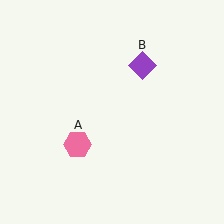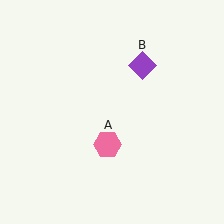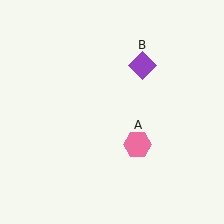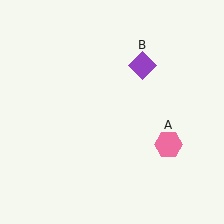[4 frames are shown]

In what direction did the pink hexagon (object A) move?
The pink hexagon (object A) moved right.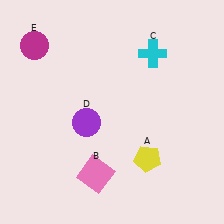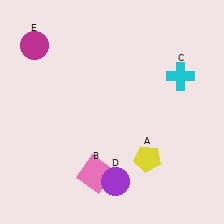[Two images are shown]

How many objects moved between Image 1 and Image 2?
2 objects moved between the two images.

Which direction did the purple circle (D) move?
The purple circle (D) moved down.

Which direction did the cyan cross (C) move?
The cyan cross (C) moved right.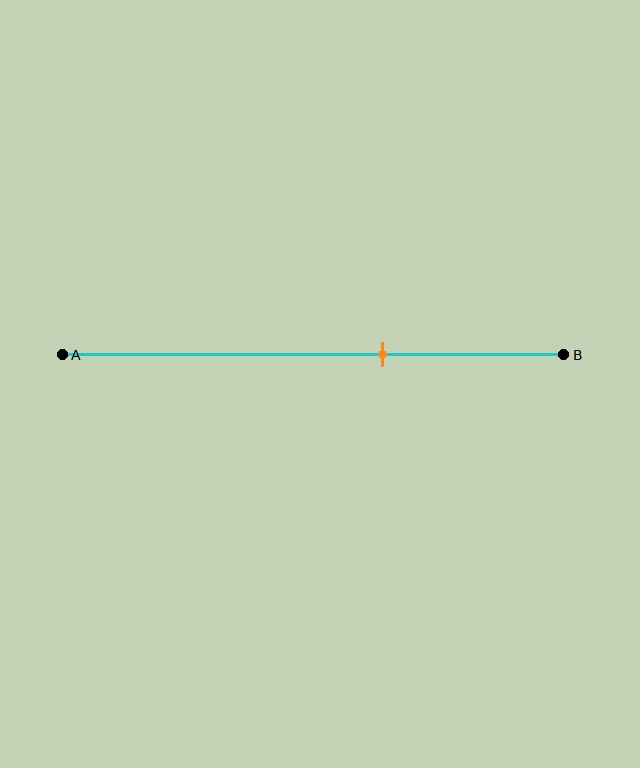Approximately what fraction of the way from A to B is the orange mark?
The orange mark is approximately 65% of the way from A to B.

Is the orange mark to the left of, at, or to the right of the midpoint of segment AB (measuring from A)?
The orange mark is to the right of the midpoint of segment AB.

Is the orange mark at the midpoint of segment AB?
No, the mark is at about 65% from A, not at the 50% midpoint.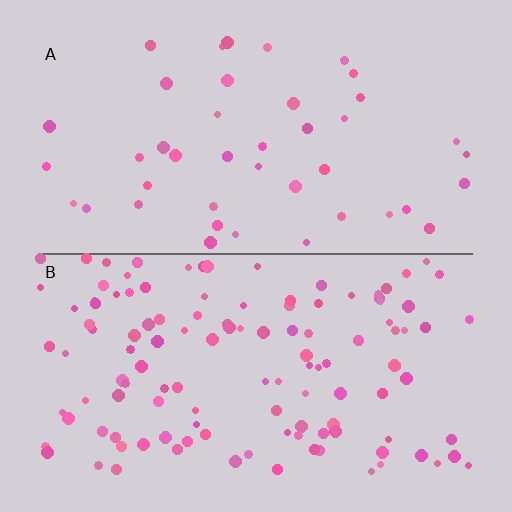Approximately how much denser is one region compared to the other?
Approximately 2.9× — region B over region A.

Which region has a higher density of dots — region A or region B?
B (the bottom).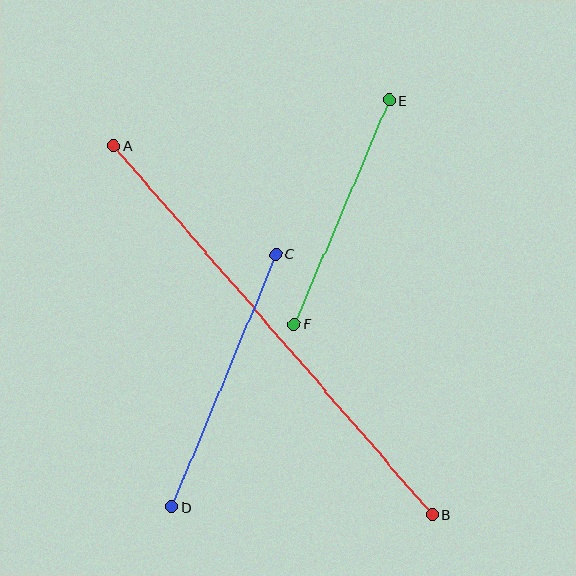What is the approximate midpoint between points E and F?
The midpoint is at approximately (342, 212) pixels.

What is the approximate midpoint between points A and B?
The midpoint is at approximately (273, 330) pixels.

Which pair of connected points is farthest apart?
Points A and B are farthest apart.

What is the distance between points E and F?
The distance is approximately 243 pixels.